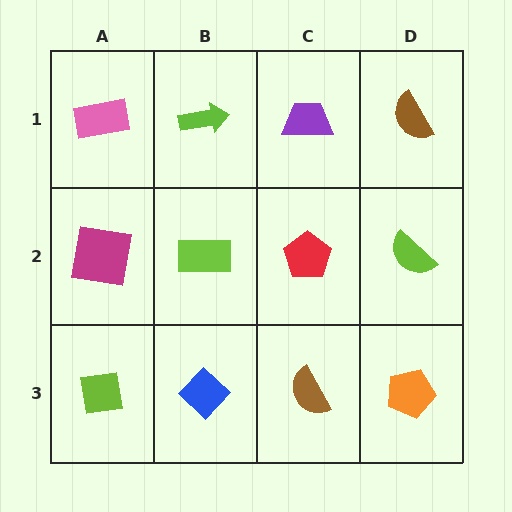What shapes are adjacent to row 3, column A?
A magenta square (row 2, column A), a blue diamond (row 3, column B).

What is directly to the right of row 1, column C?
A brown semicircle.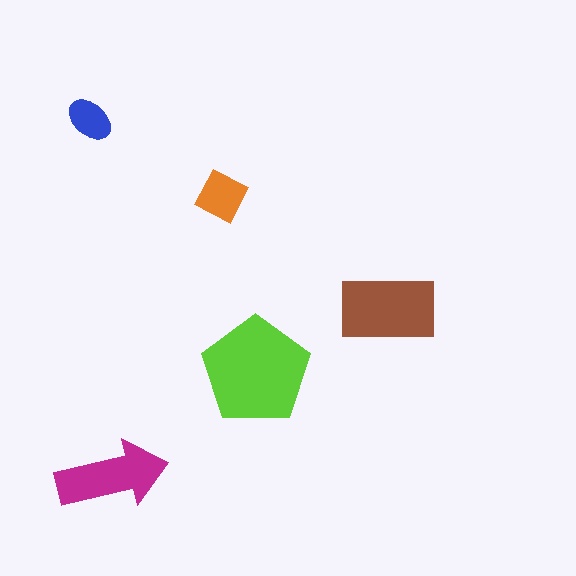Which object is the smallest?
The blue ellipse.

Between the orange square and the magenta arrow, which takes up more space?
The magenta arrow.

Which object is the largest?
The lime pentagon.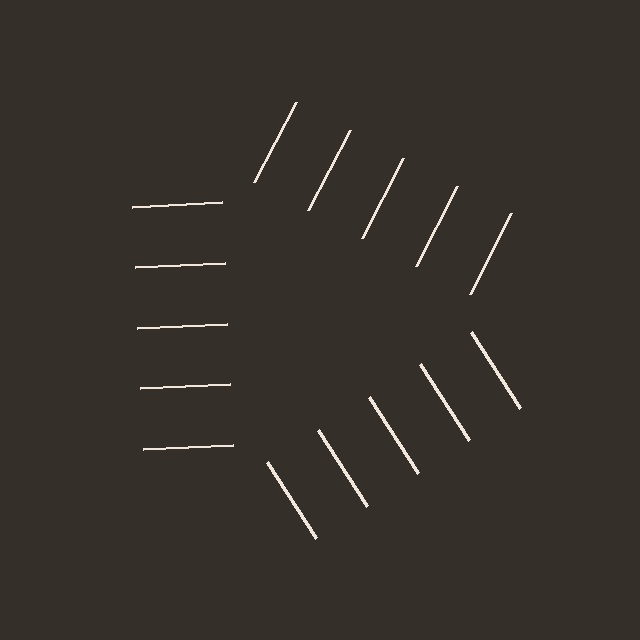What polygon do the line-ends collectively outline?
An illusory triangle — the line segments terminate on its edges but no continuous stroke is drawn.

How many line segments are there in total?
15 — 5 along each of the 3 edges.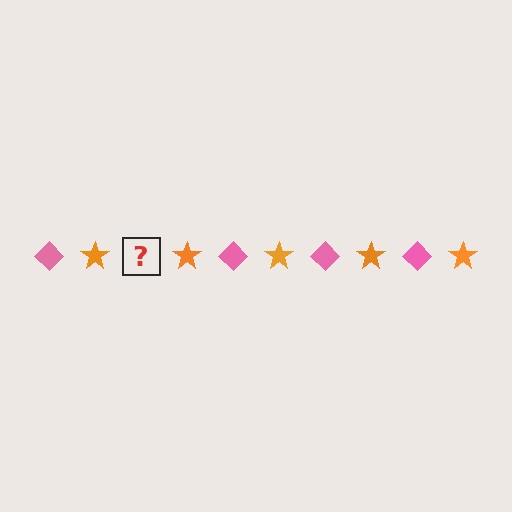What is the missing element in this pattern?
The missing element is a pink diamond.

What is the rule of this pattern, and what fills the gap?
The rule is that the pattern alternates between pink diamond and orange star. The gap should be filled with a pink diamond.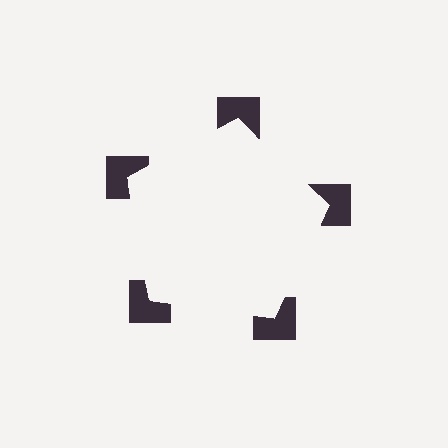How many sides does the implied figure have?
5 sides.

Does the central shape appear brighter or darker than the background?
It typically appears slightly brighter than the background, even though no actual brightness change is drawn.